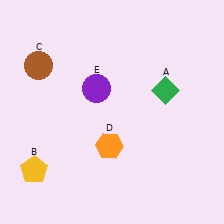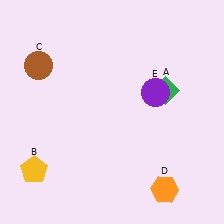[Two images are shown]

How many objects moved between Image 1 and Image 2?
2 objects moved between the two images.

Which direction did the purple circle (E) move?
The purple circle (E) moved right.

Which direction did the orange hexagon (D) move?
The orange hexagon (D) moved right.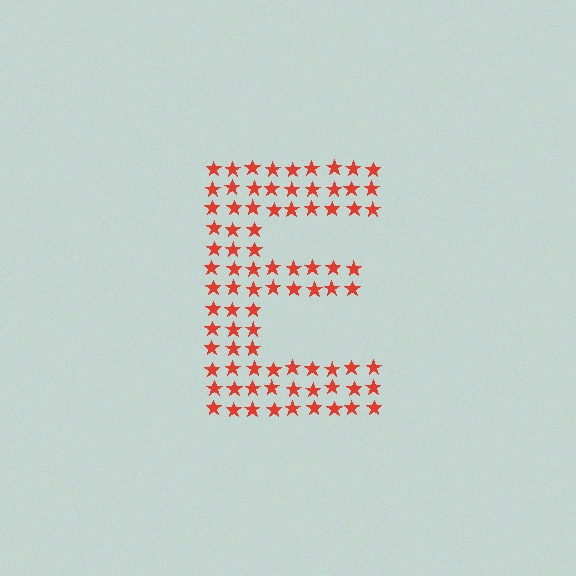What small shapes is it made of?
It is made of small stars.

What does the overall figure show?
The overall figure shows the letter E.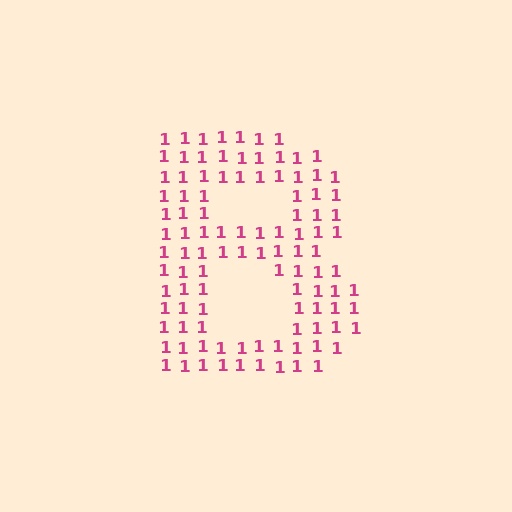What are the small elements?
The small elements are digit 1's.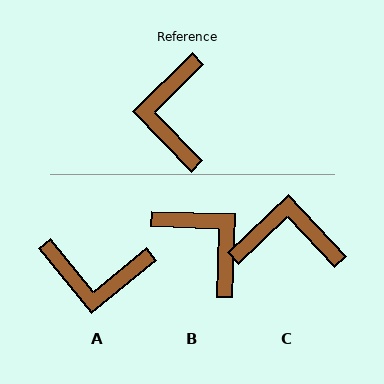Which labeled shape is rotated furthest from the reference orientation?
B, about 136 degrees away.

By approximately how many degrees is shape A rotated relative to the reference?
Approximately 85 degrees counter-clockwise.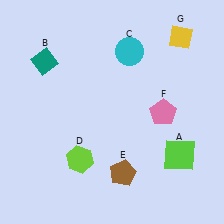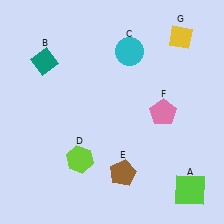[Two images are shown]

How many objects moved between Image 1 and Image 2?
1 object moved between the two images.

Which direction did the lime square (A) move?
The lime square (A) moved down.